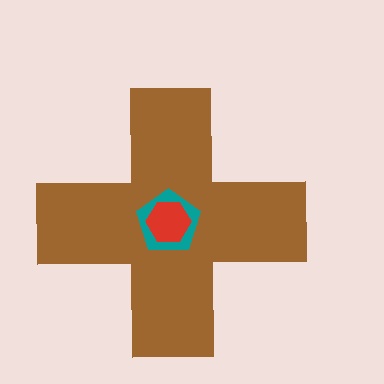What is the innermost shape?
The red hexagon.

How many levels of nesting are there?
3.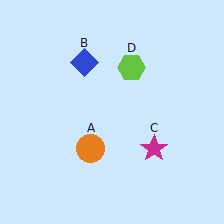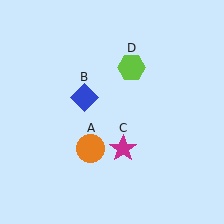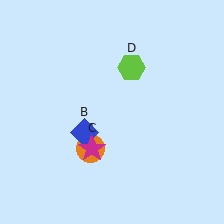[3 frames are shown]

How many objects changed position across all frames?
2 objects changed position: blue diamond (object B), magenta star (object C).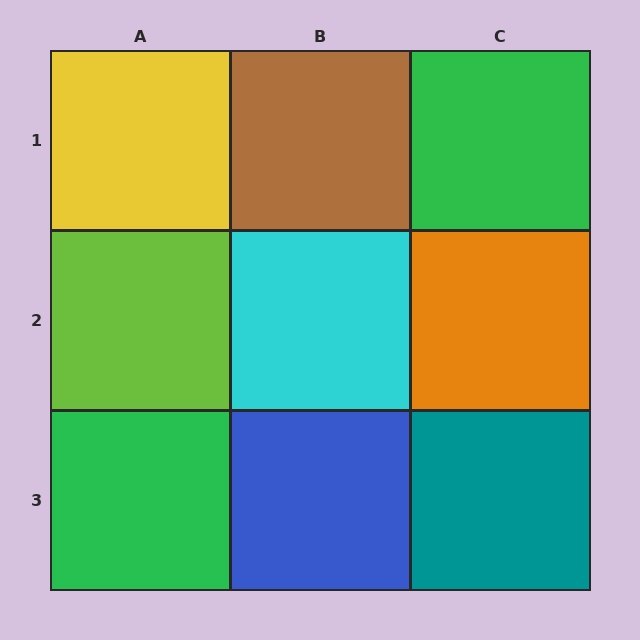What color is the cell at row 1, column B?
Brown.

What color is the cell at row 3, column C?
Teal.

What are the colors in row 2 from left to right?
Lime, cyan, orange.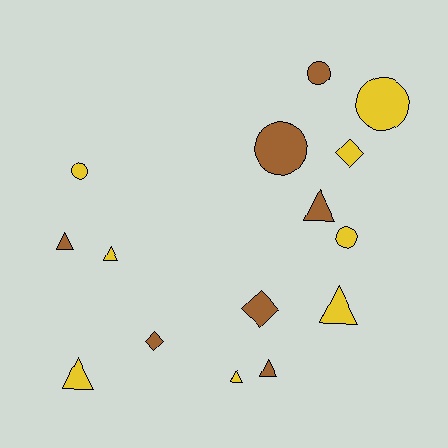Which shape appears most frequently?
Triangle, with 7 objects.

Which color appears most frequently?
Yellow, with 8 objects.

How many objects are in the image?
There are 15 objects.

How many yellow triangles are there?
There are 4 yellow triangles.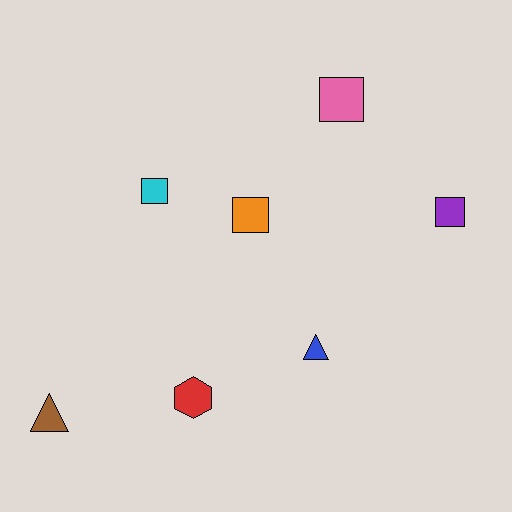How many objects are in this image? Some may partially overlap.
There are 7 objects.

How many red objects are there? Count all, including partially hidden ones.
There is 1 red object.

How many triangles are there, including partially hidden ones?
There are 2 triangles.